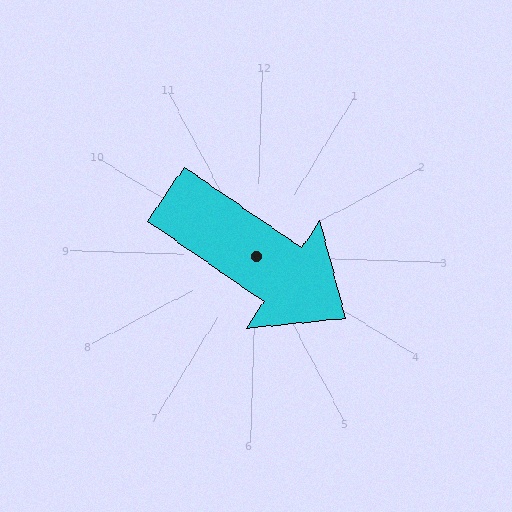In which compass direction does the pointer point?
Southeast.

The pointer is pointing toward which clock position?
Roughly 4 o'clock.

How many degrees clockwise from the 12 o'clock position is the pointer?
Approximately 123 degrees.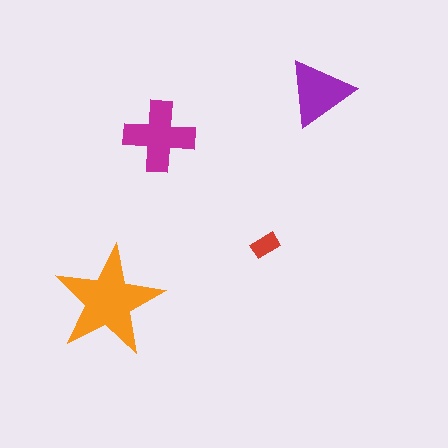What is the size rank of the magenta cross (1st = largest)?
2nd.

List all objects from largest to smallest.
The orange star, the magenta cross, the purple triangle, the red rectangle.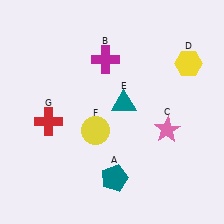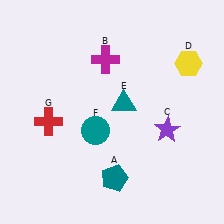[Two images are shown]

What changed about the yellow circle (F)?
In Image 1, F is yellow. In Image 2, it changed to teal.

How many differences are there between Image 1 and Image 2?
There are 2 differences between the two images.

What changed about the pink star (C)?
In Image 1, C is pink. In Image 2, it changed to purple.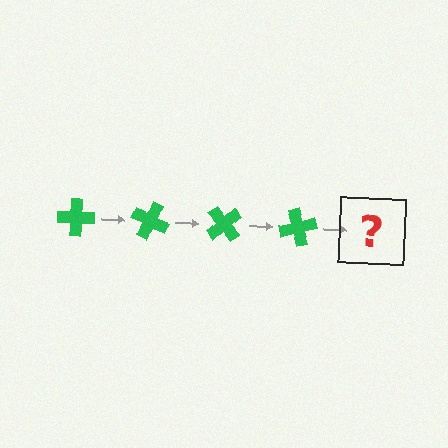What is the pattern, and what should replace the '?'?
The pattern is that the cross rotates 25 degrees each step. The '?' should be a green cross rotated 100 degrees.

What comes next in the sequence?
The next element should be a green cross rotated 100 degrees.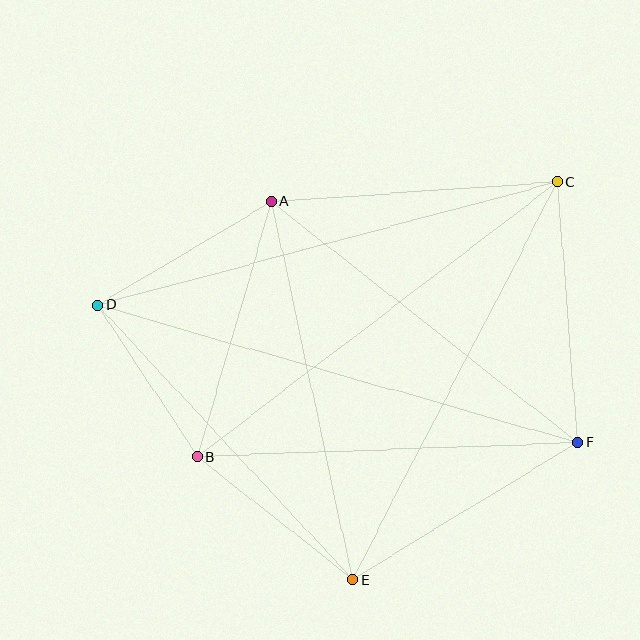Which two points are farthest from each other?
Points D and F are farthest from each other.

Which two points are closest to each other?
Points B and D are closest to each other.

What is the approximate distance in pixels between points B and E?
The distance between B and E is approximately 198 pixels.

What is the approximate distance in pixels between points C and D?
The distance between C and D is approximately 476 pixels.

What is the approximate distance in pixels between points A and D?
The distance between A and D is approximately 202 pixels.